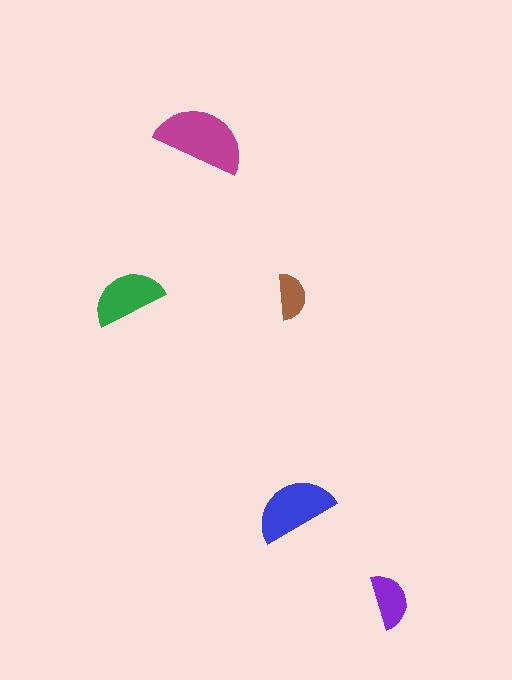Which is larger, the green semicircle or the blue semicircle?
The blue one.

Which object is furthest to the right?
The purple semicircle is rightmost.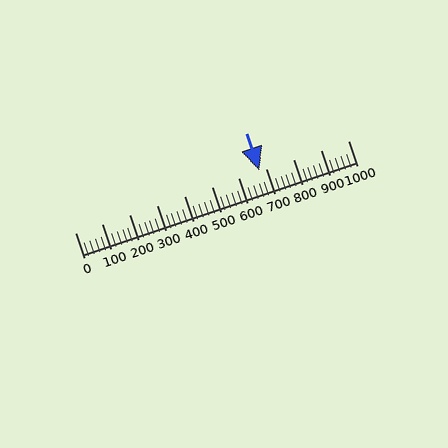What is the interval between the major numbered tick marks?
The major tick marks are spaced 100 units apart.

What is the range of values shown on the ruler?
The ruler shows values from 0 to 1000.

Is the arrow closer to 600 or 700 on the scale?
The arrow is closer to 700.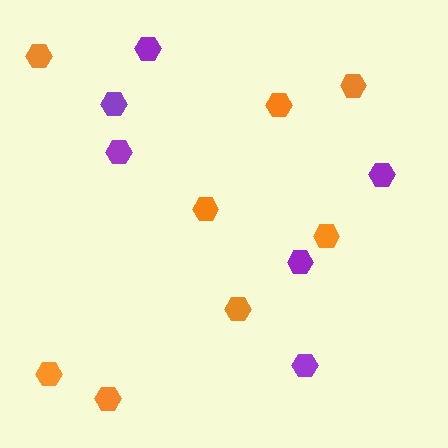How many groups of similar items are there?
There are 2 groups: one group of purple hexagons (6) and one group of orange hexagons (8).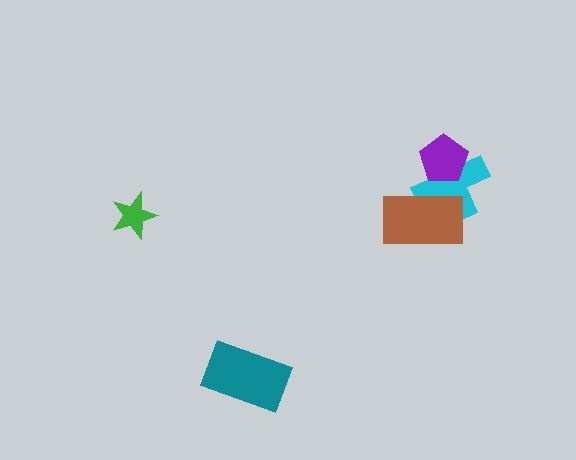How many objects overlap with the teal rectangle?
0 objects overlap with the teal rectangle.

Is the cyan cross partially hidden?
Yes, it is partially covered by another shape.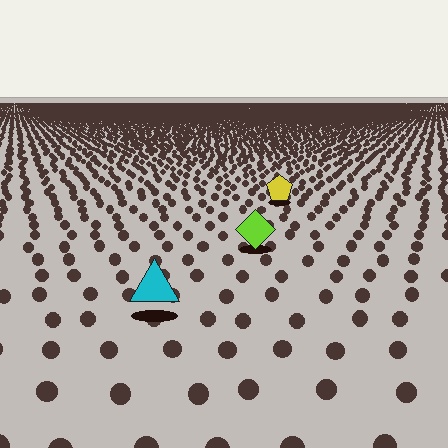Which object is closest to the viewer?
The cyan triangle is closest. The texture marks near it are larger and more spread out.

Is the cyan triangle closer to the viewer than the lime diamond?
Yes. The cyan triangle is closer — you can tell from the texture gradient: the ground texture is coarser near it.